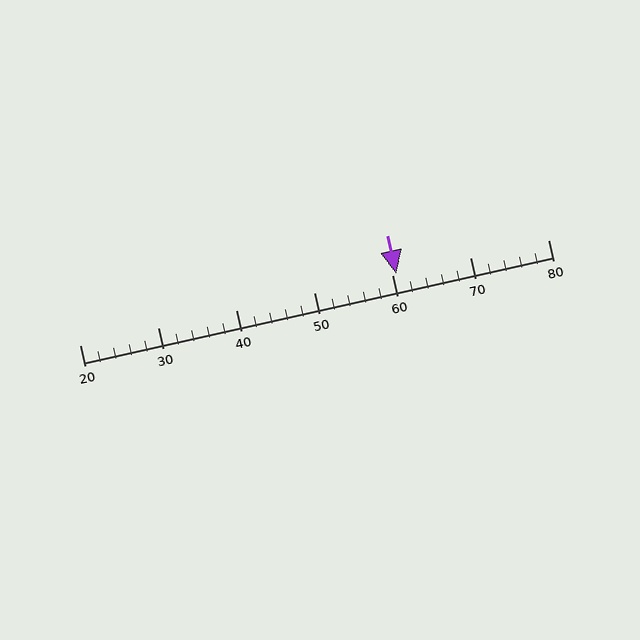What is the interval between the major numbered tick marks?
The major tick marks are spaced 10 units apart.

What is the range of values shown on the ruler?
The ruler shows values from 20 to 80.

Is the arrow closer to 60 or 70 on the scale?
The arrow is closer to 60.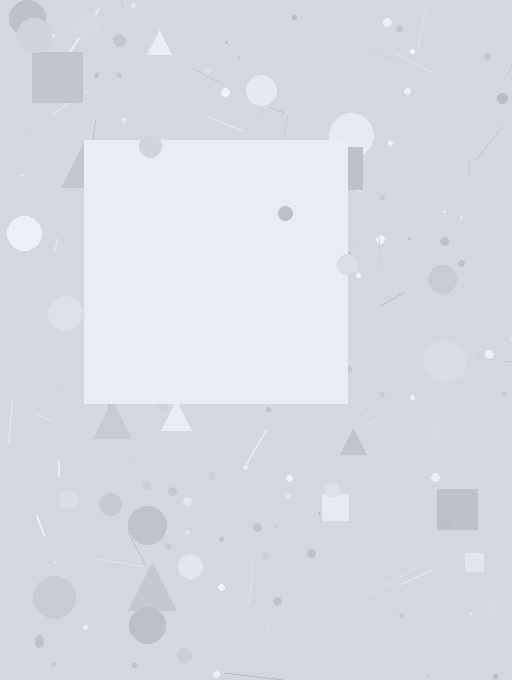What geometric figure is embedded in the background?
A square is embedded in the background.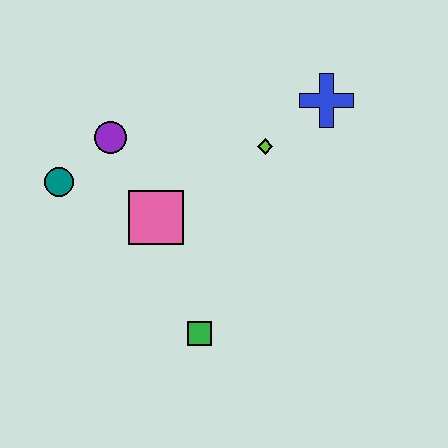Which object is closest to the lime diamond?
The blue cross is closest to the lime diamond.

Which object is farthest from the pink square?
The blue cross is farthest from the pink square.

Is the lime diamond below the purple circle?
Yes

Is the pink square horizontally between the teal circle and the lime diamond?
Yes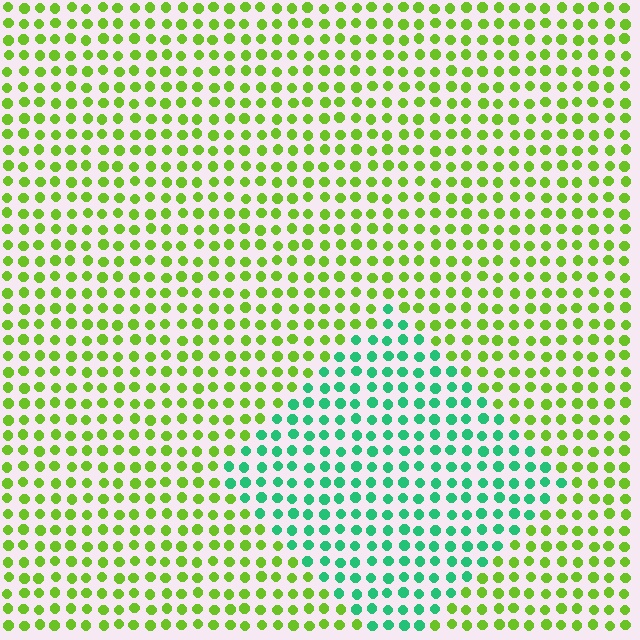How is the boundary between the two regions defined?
The boundary is defined purely by a slight shift in hue (about 58 degrees). Spacing, size, and orientation are identical on both sides.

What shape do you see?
I see a diamond.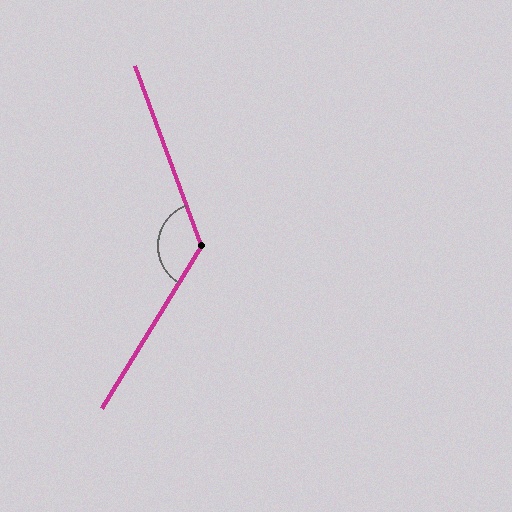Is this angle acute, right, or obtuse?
It is obtuse.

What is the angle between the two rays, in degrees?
Approximately 128 degrees.